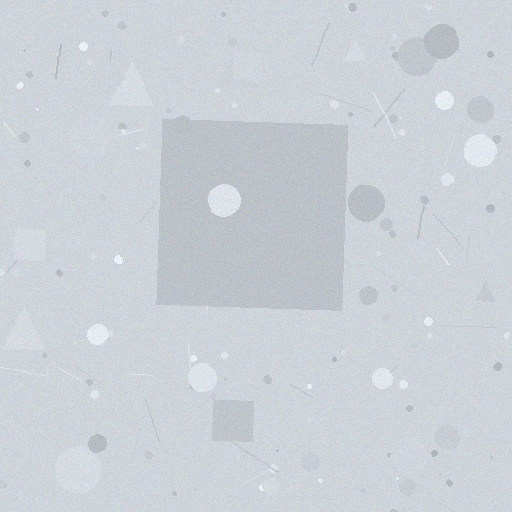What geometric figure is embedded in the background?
A square is embedded in the background.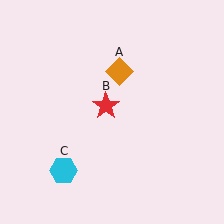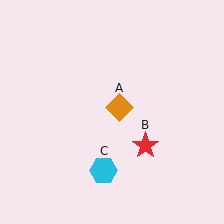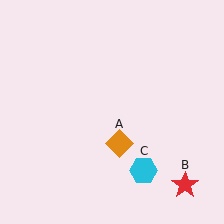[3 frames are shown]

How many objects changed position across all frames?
3 objects changed position: orange diamond (object A), red star (object B), cyan hexagon (object C).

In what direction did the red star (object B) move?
The red star (object B) moved down and to the right.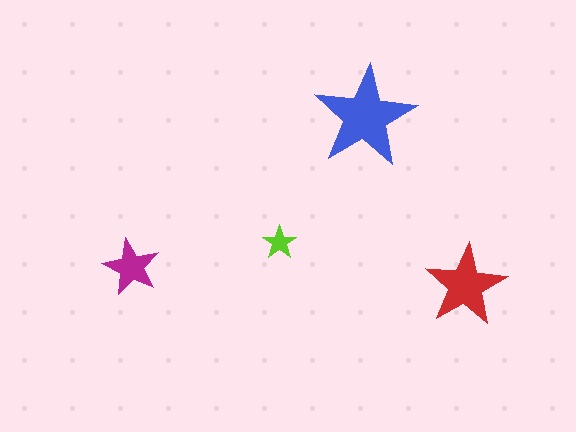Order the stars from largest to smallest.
the blue one, the red one, the magenta one, the lime one.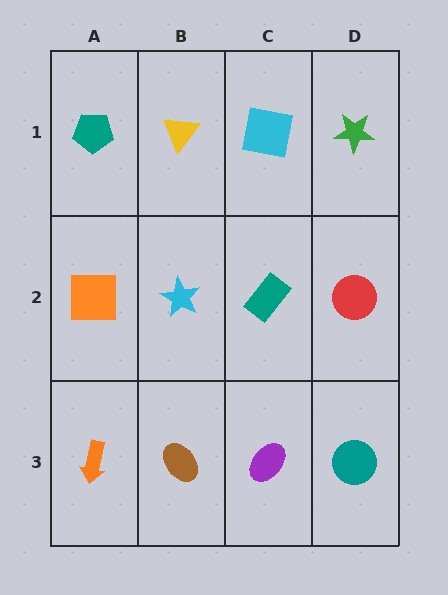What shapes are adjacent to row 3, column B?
A cyan star (row 2, column B), an orange arrow (row 3, column A), a purple ellipse (row 3, column C).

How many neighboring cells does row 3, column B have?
3.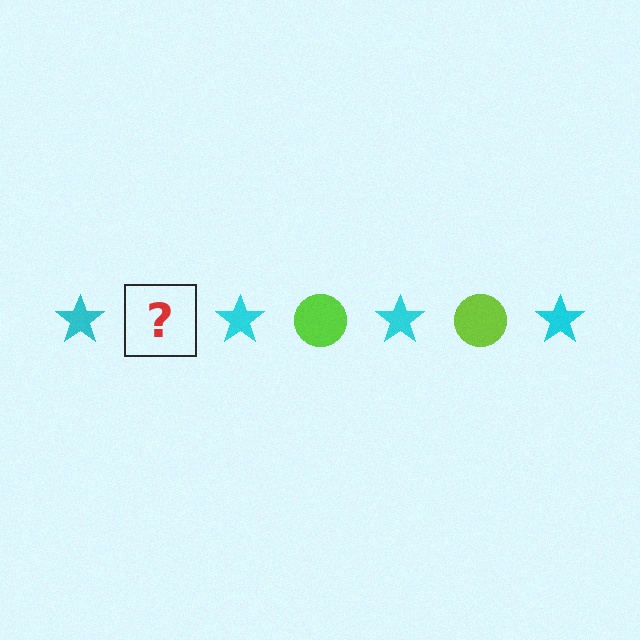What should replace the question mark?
The question mark should be replaced with a lime circle.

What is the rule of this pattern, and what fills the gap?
The rule is that the pattern alternates between cyan star and lime circle. The gap should be filled with a lime circle.